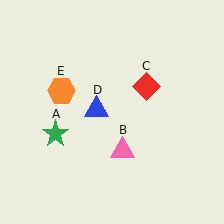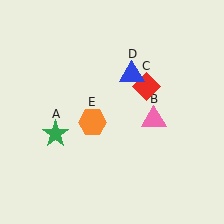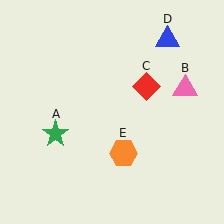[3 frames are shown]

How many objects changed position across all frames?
3 objects changed position: pink triangle (object B), blue triangle (object D), orange hexagon (object E).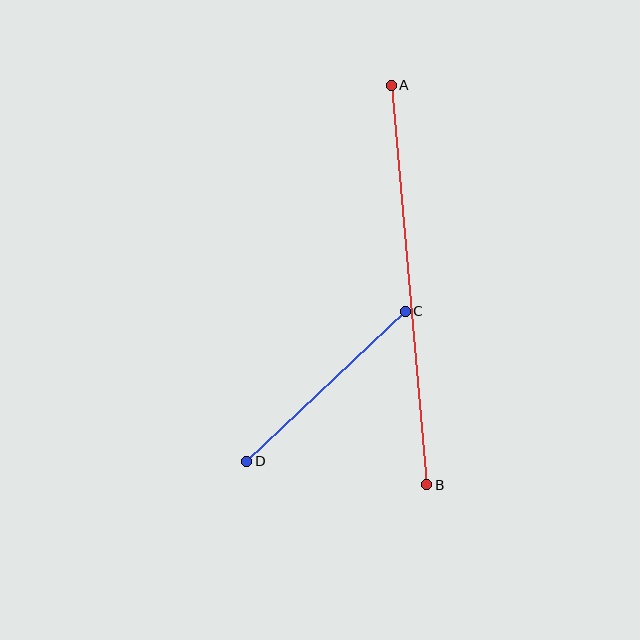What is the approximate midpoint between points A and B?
The midpoint is at approximately (409, 285) pixels.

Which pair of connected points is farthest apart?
Points A and B are farthest apart.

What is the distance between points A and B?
The distance is approximately 401 pixels.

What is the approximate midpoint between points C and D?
The midpoint is at approximately (326, 386) pixels.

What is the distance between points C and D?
The distance is approximately 218 pixels.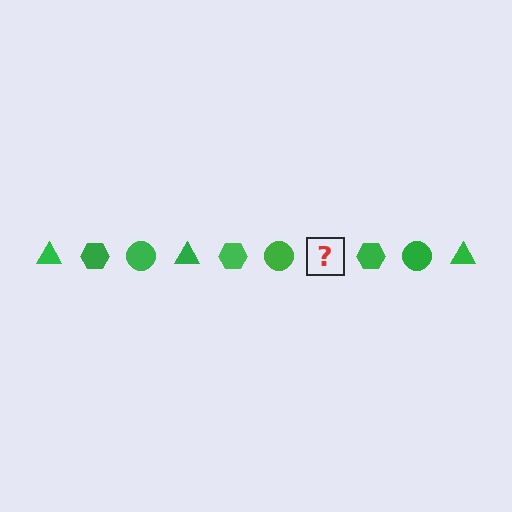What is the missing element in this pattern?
The missing element is a green triangle.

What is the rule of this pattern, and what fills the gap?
The rule is that the pattern cycles through triangle, hexagon, circle shapes in green. The gap should be filled with a green triangle.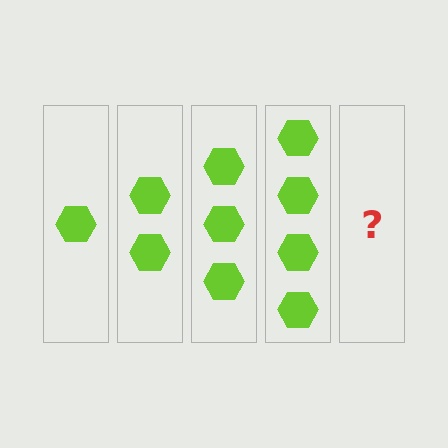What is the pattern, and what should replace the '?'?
The pattern is that each step adds one more hexagon. The '?' should be 5 hexagons.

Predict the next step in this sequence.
The next step is 5 hexagons.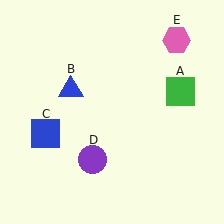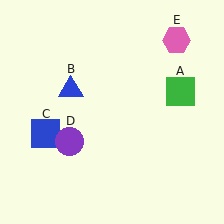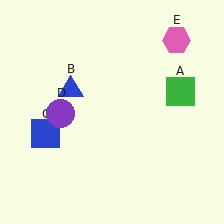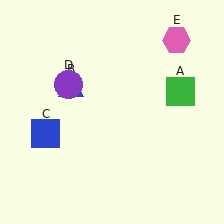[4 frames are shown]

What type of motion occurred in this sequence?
The purple circle (object D) rotated clockwise around the center of the scene.